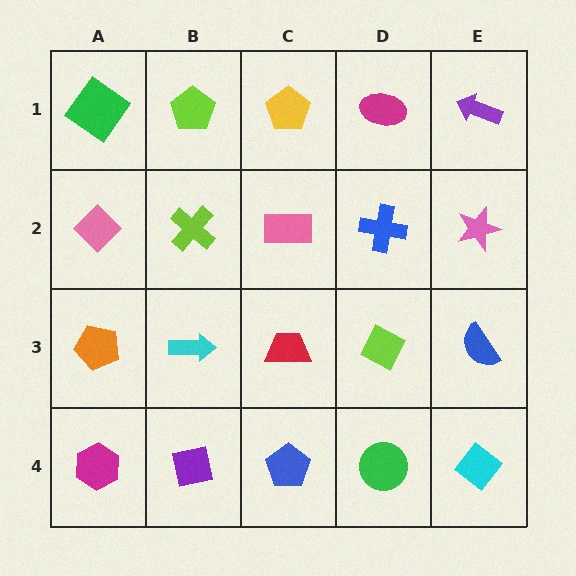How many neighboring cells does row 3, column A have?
3.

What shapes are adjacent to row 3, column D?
A blue cross (row 2, column D), a green circle (row 4, column D), a red trapezoid (row 3, column C), a blue semicircle (row 3, column E).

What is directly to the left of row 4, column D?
A blue pentagon.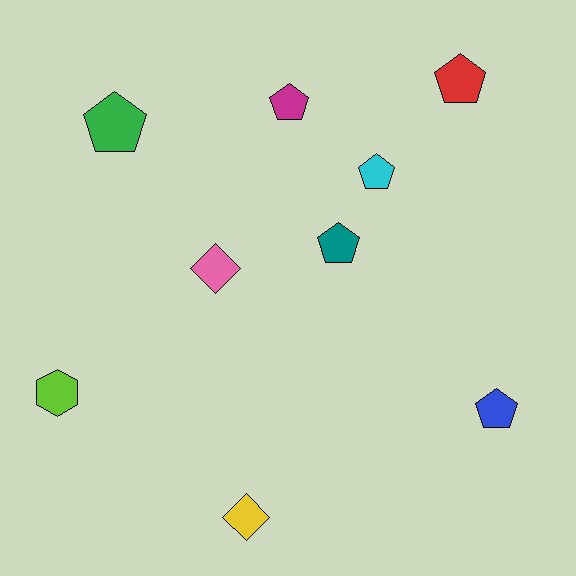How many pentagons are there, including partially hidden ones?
There are 6 pentagons.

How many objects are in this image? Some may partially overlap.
There are 9 objects.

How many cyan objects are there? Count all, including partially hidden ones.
There is 1 cyan object.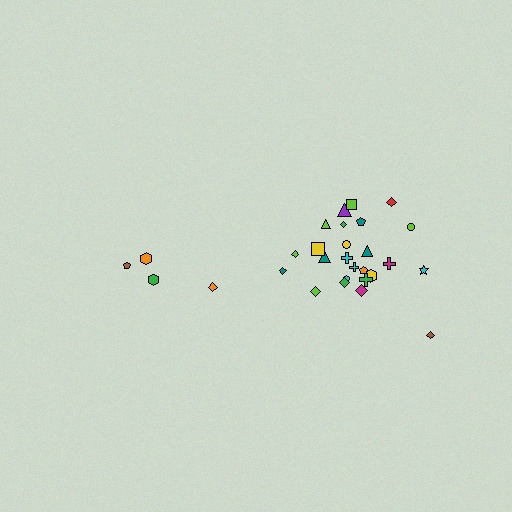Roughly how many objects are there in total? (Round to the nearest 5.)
Roughly 30 objects in total.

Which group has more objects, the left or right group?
The right group.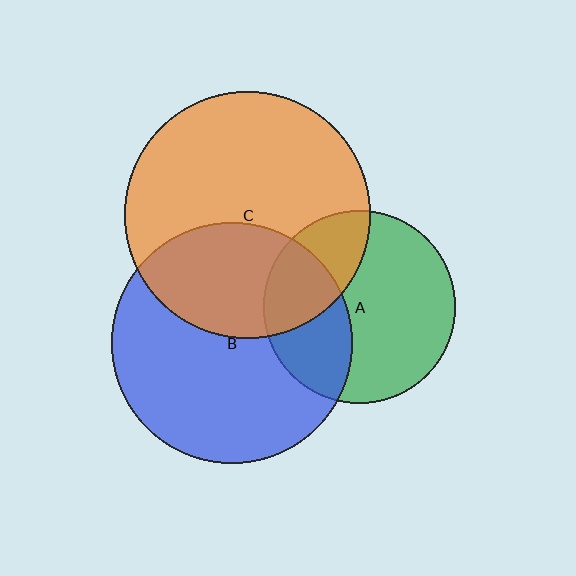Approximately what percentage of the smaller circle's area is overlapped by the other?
Approximately 30%.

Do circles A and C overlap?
Yes.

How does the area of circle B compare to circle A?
Approximately 1.6 times.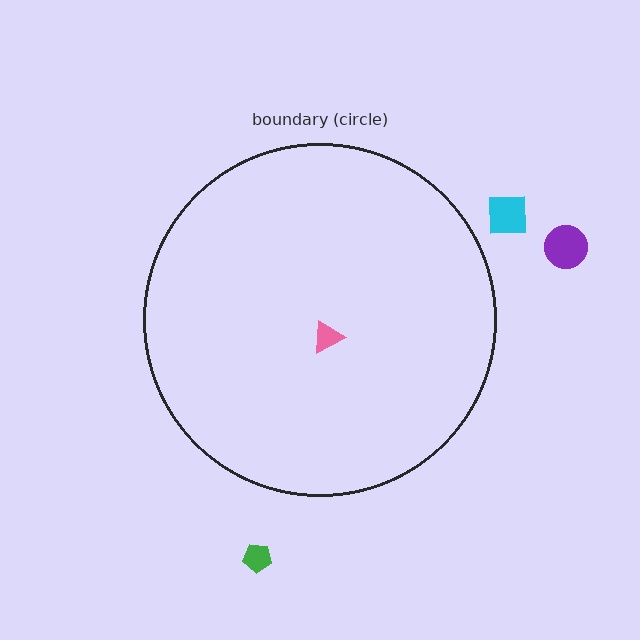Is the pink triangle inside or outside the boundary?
Inside.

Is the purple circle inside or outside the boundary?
Outside.